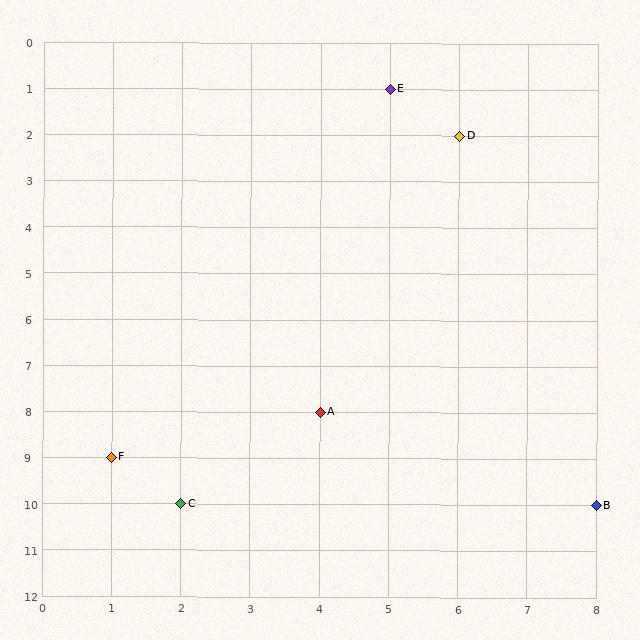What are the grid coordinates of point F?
Point F is at grid coordinates (1, 9).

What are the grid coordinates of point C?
Point C is at grid coordinates (2, 10).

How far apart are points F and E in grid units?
Points F and E are 4 columns and 8 rows apart (about 8.9 grid units diagonally).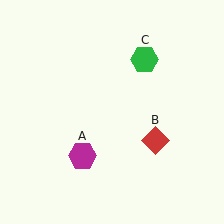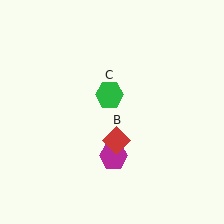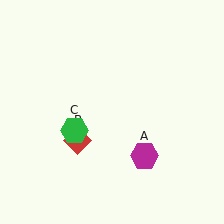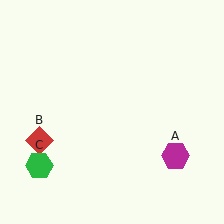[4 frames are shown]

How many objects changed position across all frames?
3 objects changed position: magenta hexagon (object A), red diamond (object B), green hexagon (object C).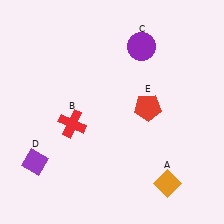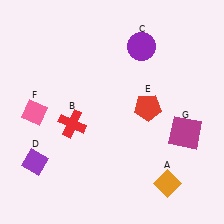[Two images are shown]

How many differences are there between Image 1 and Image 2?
There are 2 differences between the two images.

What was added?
A pink diamond (F), a magenta square (G) were added in Image 2.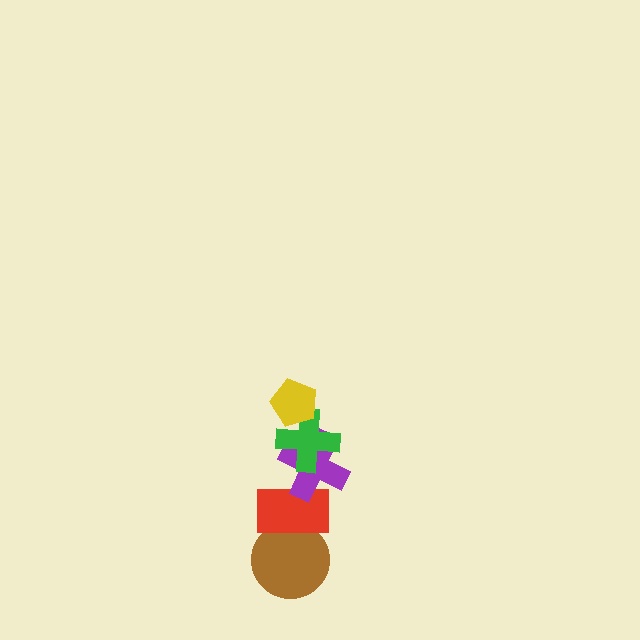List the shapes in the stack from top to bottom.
From top to bottom: the yellow pentagon, the green cross, the purple cross, the red rectangle, the brown circle.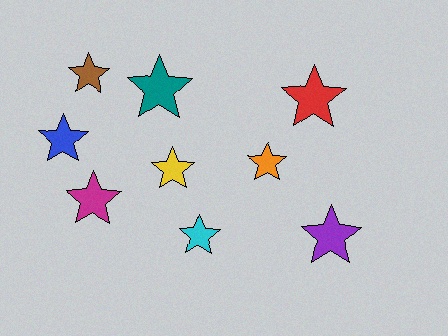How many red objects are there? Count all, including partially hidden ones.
There is 1 red object.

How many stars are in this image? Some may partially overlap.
There are 9 stars.